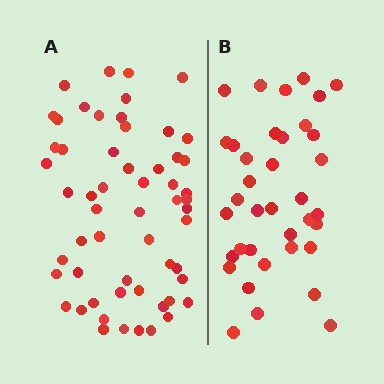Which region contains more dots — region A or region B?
Region A (the left region) has more dots.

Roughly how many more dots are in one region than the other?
Region A has approximately 20 more dots than region B.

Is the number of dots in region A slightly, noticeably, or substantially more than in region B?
Region A has substantially more. The ratio is roughly 1.5 to 1.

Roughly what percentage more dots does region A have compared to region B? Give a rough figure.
About 55% more.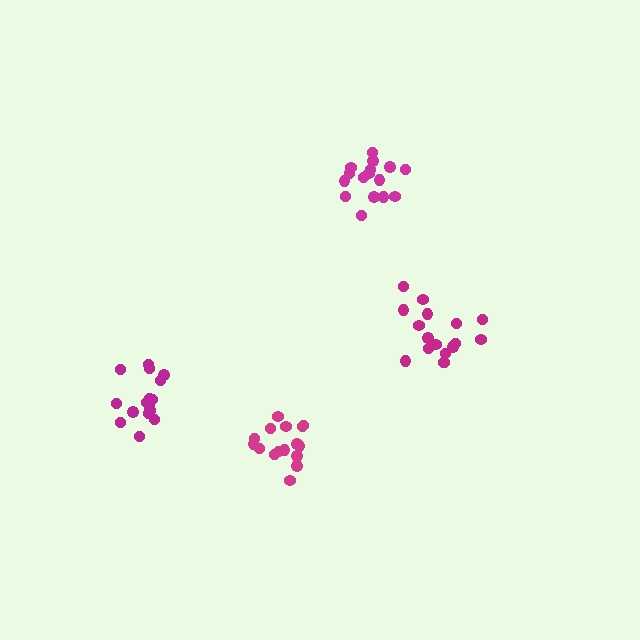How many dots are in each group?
Group 1: 16 dots, Group 2: 17 dots, Group 3: 16 dots, Group 4: 16 dots (65 total).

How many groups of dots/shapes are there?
There are 4 groups.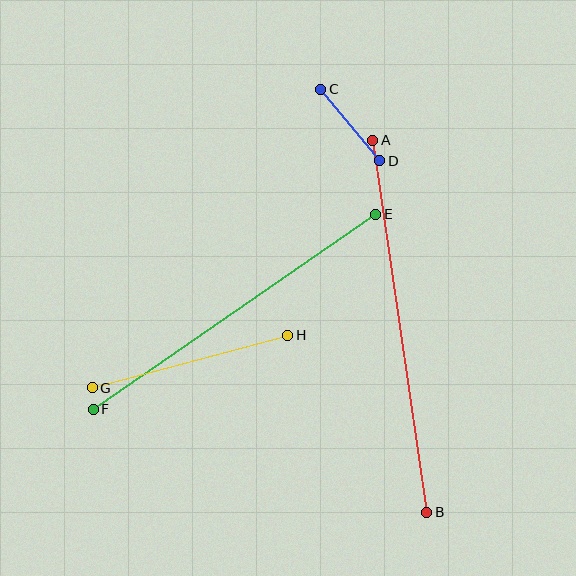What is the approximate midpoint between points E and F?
The midpoint is at approximately (235, 312) pixels.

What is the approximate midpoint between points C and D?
The midpoint is at approximately (350, 125) pixels.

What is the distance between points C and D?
The distance is approximately 93 pixels.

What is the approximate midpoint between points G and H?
The midpoint is at approximately (190, 362) pixels.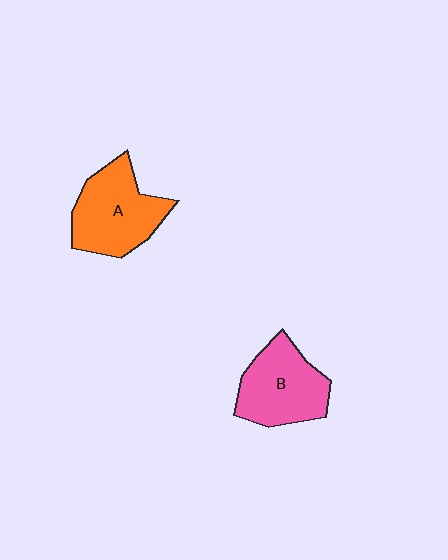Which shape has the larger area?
Shape A (orange).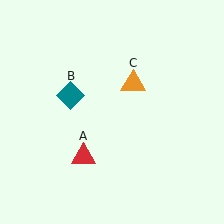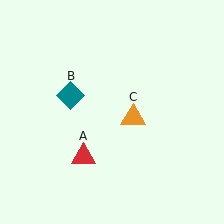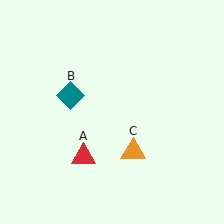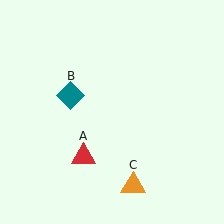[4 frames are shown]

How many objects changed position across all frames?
1 object changed position: orange triangle (object C).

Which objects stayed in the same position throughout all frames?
Red triangle (object A) and teal diamond (object B) remained stationary.